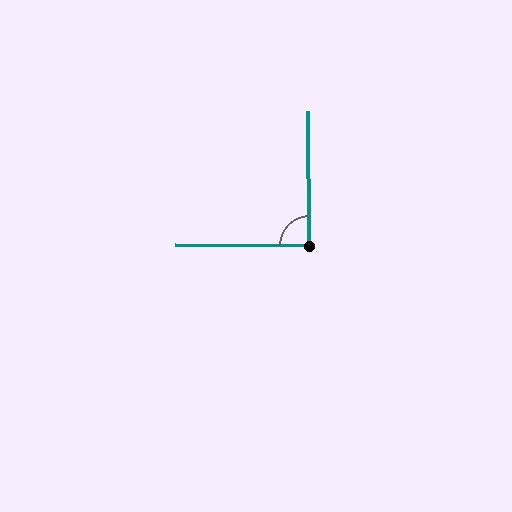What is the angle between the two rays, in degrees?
Approximately 89 degrees.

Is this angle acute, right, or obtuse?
It is approximately a right angle.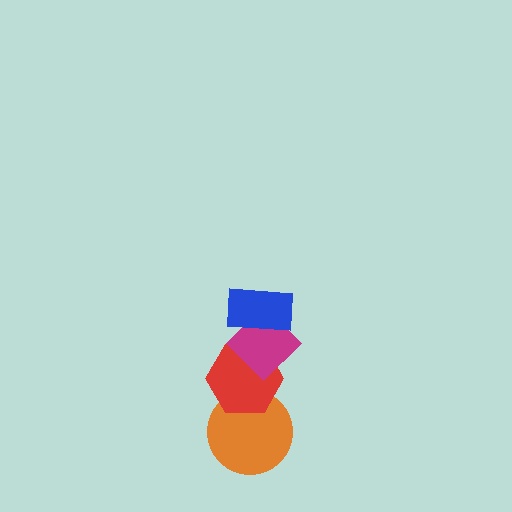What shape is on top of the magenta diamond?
The blue rectangle is on top of the magenta diamond.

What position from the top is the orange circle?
The orange circle is 4th from the top.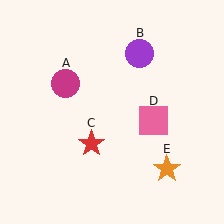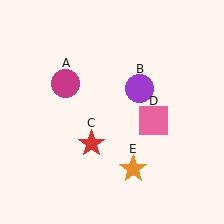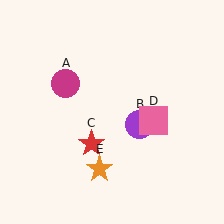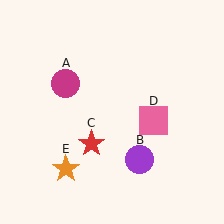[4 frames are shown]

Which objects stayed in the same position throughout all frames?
Magenta circle (object A) and red star (object C) and pink square (object D) remained stationary.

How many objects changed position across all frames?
2 objects changed position: purple circle (object B), orange star (object E).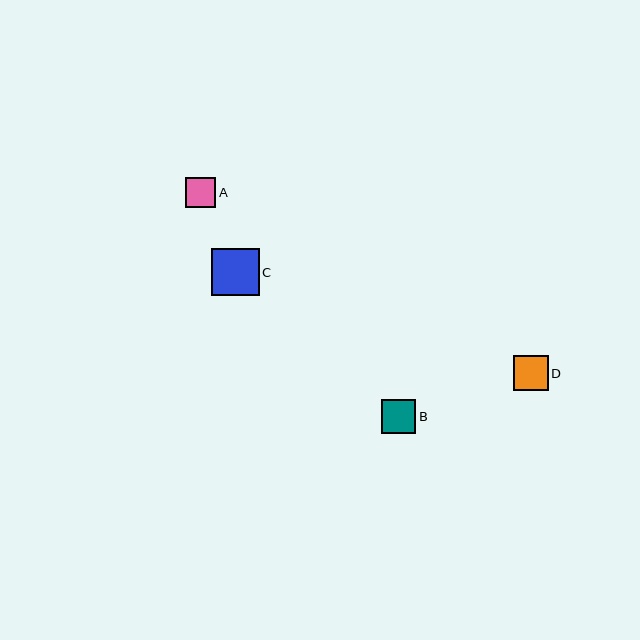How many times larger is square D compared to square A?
Square D is approximately 1.2 times the size of square A.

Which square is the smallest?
Square A is the smallest with a size of approximately 30 pixels.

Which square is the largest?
Square C is the largest with a size of approximately 47 pixels.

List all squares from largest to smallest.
From largest to smallest: C, D, B, A.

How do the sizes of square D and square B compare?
Square D and square B are approximately the same size.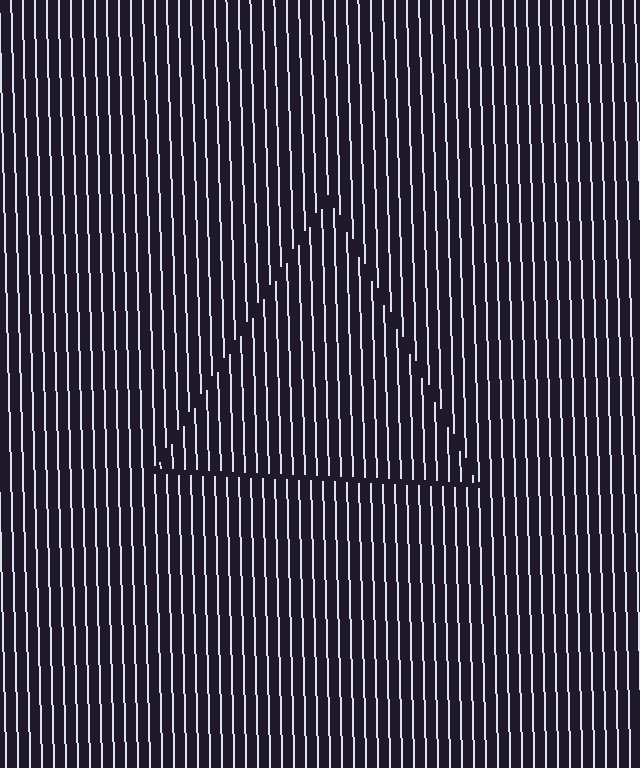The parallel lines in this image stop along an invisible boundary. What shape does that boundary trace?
An illusory triangle. The interior of the shape contains the same grating, shifted by half a period — the contour is defined by the phase discontinuity where line-ends from the inner and outer gratings abut.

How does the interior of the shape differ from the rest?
The interior of the shape contains the same grating, shifted by half a period — the contour is defined by the phase discontinuity where line-ends from the inner and outer gratings abut.